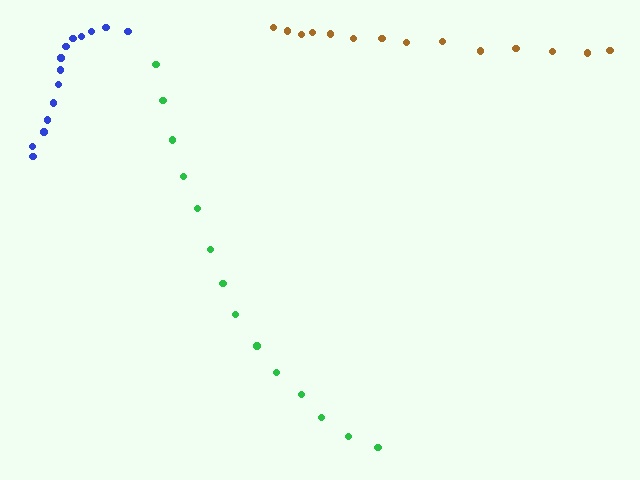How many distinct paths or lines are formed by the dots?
There are 3 distinct paths.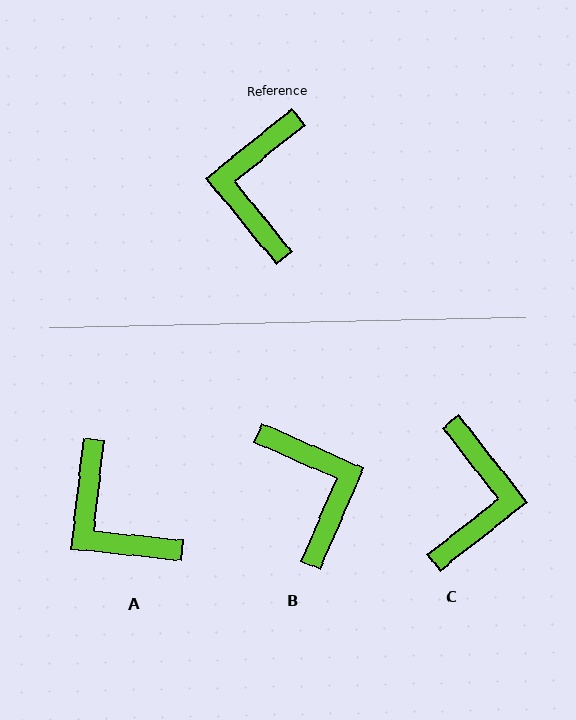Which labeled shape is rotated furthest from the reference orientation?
C, about 179 degrees away.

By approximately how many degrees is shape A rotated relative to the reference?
Approximately 45 degrees counter-clockwise.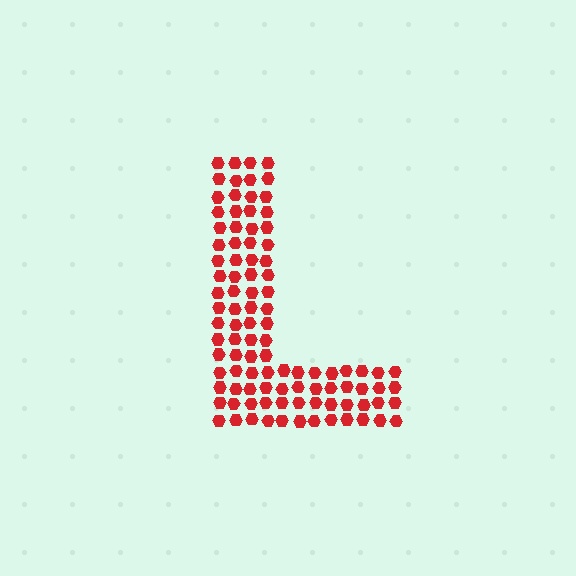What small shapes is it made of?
It is made of small hexagons.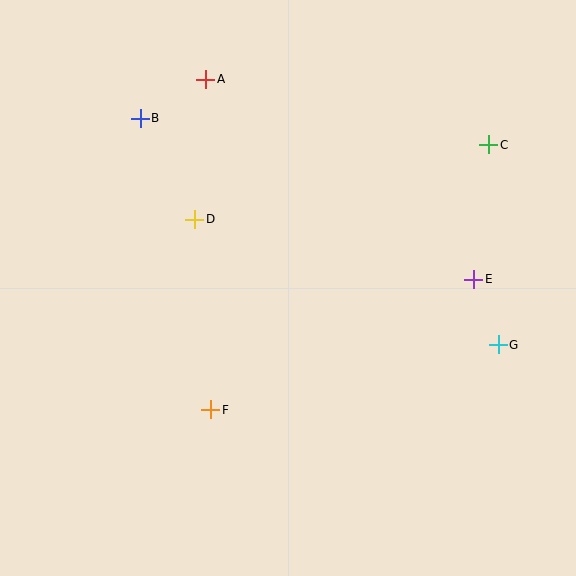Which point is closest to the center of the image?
Point D at (195, 219) is closest to the center.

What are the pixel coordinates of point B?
Point B is at (140, 118).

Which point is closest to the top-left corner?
Point B is closest to the top-left corner.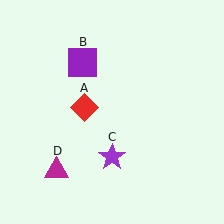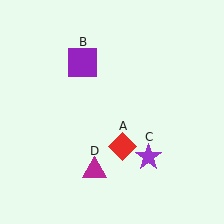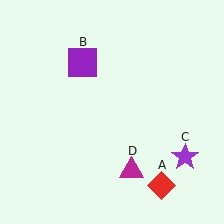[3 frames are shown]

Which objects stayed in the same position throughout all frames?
Purple square (object B) remained stationary.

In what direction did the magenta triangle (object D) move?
The magenta triangle (object D) moved right.